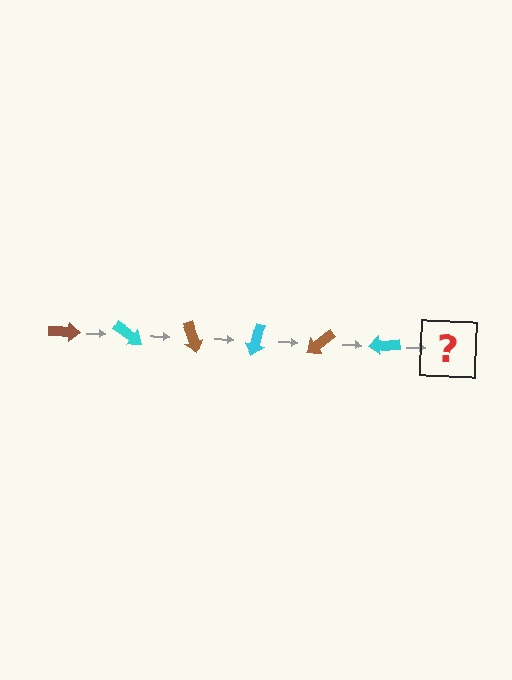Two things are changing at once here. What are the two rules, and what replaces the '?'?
The two rules are that it rotates 35 degrees each step and the color cycles through brown and cyan. The '?' should be a brown arrow, rotated 210 degrees from the start.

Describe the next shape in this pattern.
It should be a brown arrow, rotated 210 degrees from the start.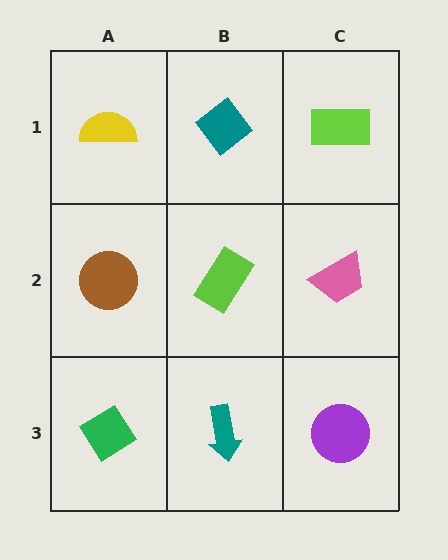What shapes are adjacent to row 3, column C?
A pink trapezoid (row 2, column C), a teal arrow (row 3, column B).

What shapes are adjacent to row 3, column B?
A lime rectangle (row 2, column B), a green diamond (row 3, column A), a purple circle (row 3, column C).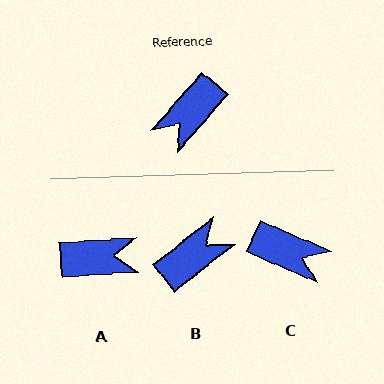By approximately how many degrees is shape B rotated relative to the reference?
Approximately 169 degrees counter-clockwise.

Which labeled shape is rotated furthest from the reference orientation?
B, about 169 degrees away.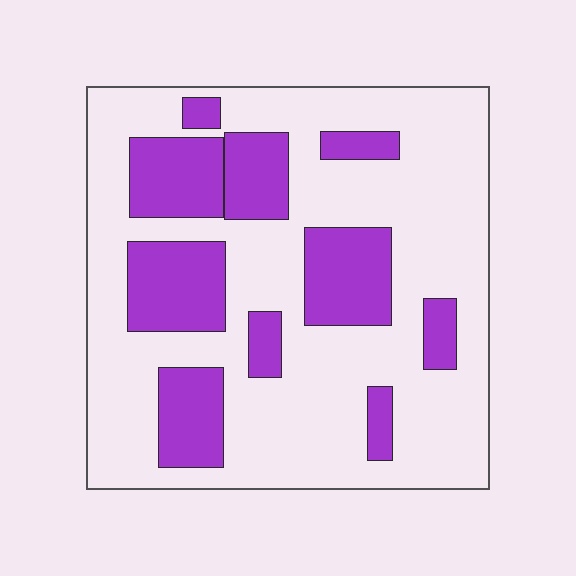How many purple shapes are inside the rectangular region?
10.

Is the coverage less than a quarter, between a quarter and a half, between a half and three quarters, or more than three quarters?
Between a quarter and a half.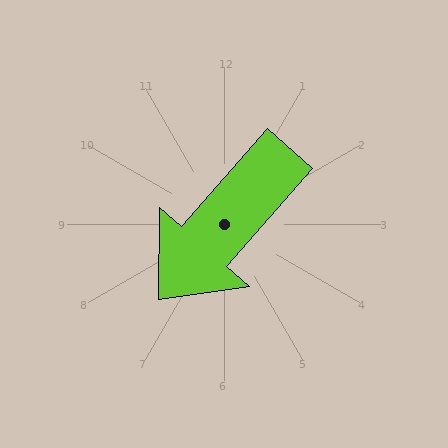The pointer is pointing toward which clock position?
Roughly 7 o'clock.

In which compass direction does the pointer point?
Southwest.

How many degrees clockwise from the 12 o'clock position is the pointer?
Approximately 221 degrees.